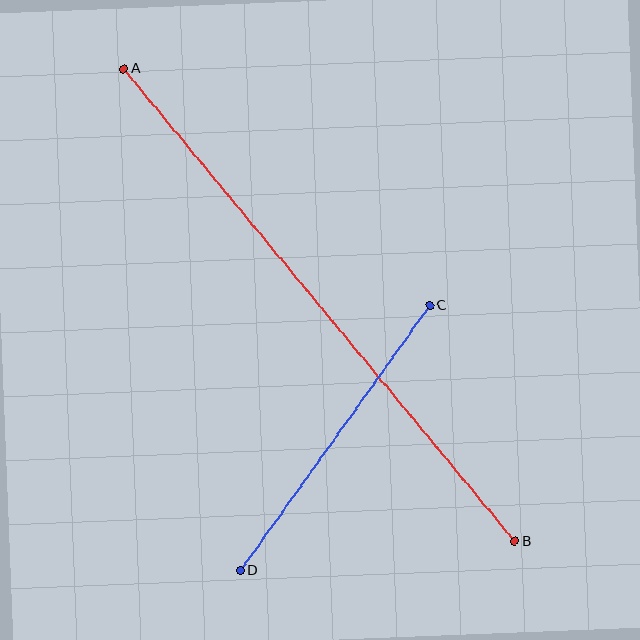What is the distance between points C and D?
The distance is approximately 326 pixels.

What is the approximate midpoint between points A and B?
The midpoint is at approximately (319, 305) pixels.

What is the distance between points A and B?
The distance is approximately 613 pixels.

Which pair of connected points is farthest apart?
Points A and B are farthest apart.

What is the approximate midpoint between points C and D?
The midpoint is at approximately (335, 438) pixels.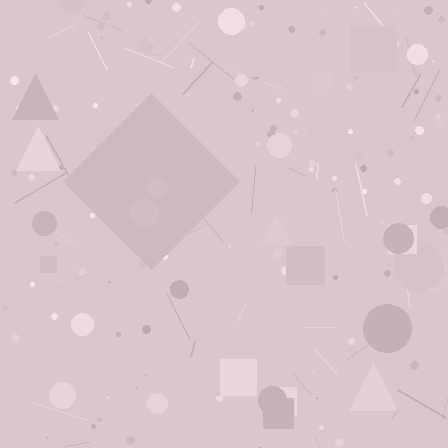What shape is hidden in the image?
A diamond is hidden in the image.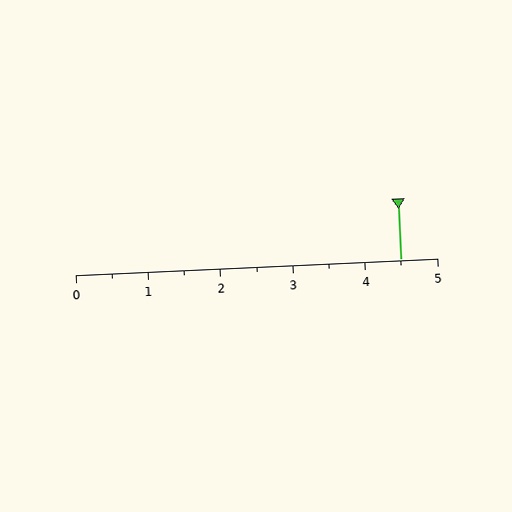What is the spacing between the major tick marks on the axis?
The major ticks are spaced 1 apart.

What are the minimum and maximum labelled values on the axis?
The axis runs from 0 to 5.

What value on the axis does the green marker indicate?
The marker indicates approximately 4.5.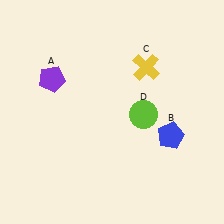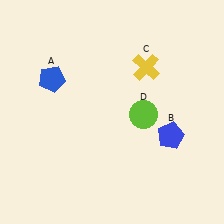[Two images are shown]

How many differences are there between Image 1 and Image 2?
There is 1 difference between the two images.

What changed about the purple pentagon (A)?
In Image 1, A is purple. In Image 2, it changed to blue.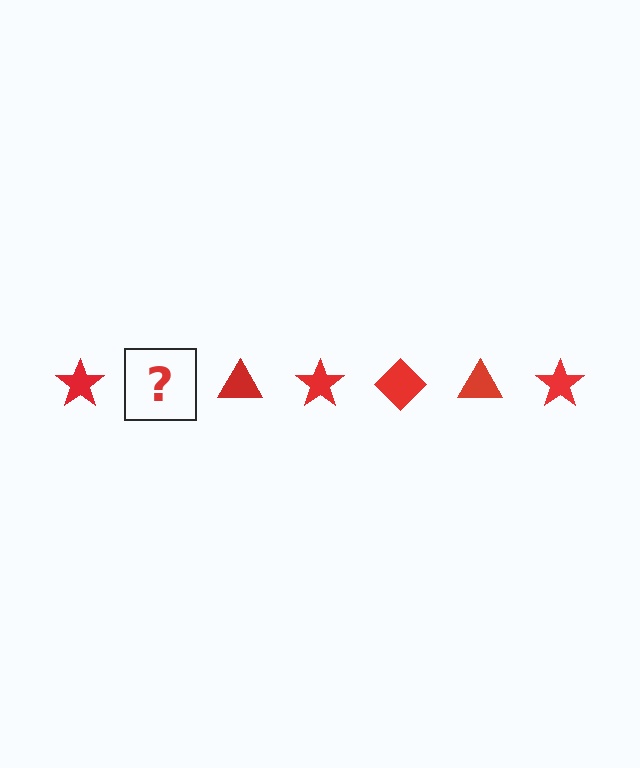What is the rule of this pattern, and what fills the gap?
The rule is that the pattern cycles through star, diamond, triangle shapes in red. The gap should be filled with a red diamond.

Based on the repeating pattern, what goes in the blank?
The blank should be a red diamond.